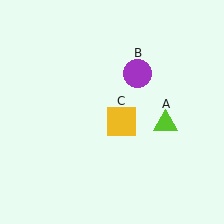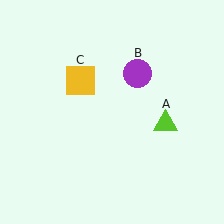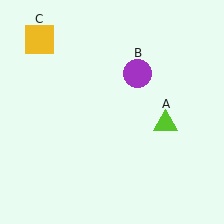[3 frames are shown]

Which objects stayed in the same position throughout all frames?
Lime triangle (object A) and purple circle (object B) remained stationary.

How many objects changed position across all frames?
1 object changed position: yellow square (object C).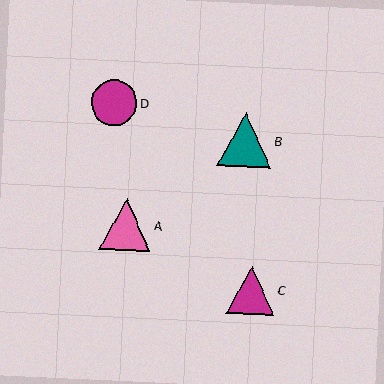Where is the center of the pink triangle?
The center of the pink triangle is at (126, 224).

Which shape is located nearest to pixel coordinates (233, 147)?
The teal triangle (labeled B) at (245, 140) is nearest to that location.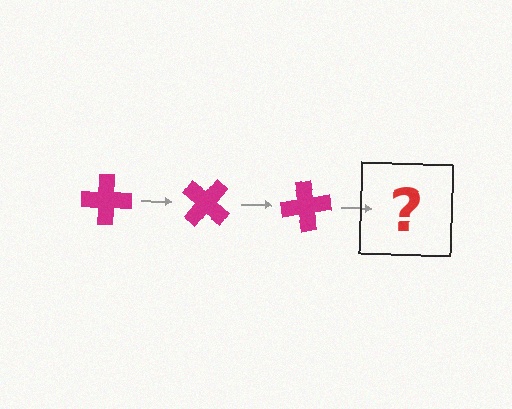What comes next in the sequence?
The next element should be a magenta cross rotated 120 degrees.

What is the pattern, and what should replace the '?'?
The pattern is that the cross rotates 40 degrees each step. The '?' should be a magenta cross rotated 120 degrees.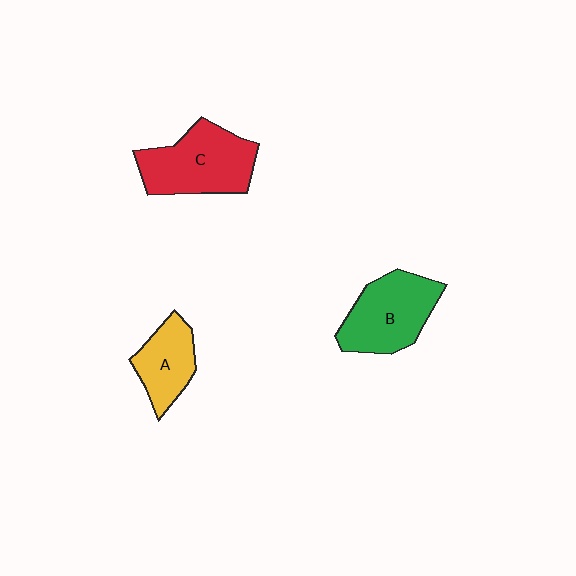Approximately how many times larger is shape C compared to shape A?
Approximately 1.6 times.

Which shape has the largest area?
Shape C (red).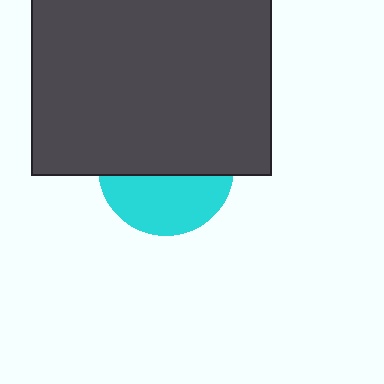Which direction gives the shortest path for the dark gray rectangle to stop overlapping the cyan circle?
Moving up gives the shortest separation.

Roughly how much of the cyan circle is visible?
A small part of it is visible (roughly 43%).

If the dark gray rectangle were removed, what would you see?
You would see the complete cyan circle.